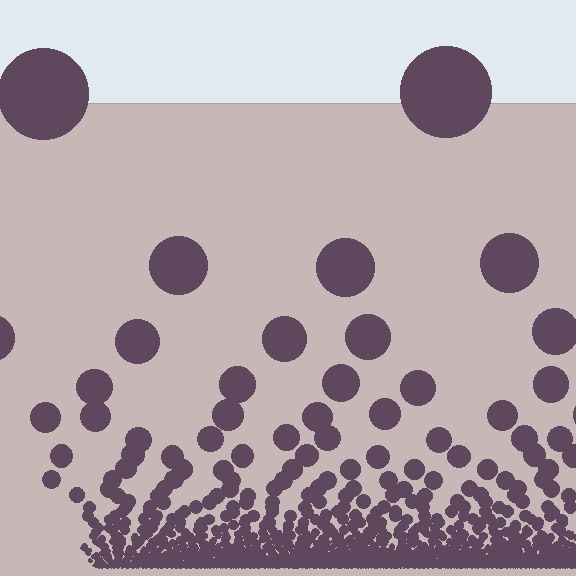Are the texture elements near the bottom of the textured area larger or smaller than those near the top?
Smaller. The gradient is inverted — elements near the bottom are smaller and denser.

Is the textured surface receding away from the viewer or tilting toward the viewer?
The surface appears to tilt toward the viewer. Texture elements get larger and sparser toward the top.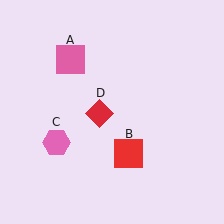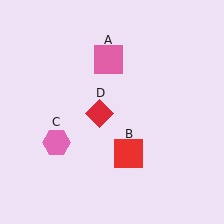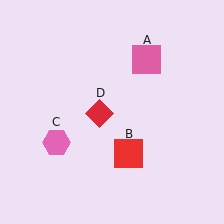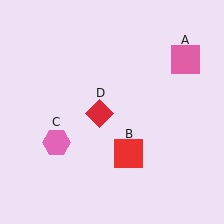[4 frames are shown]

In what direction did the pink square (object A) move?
The pink square (object A) moved right.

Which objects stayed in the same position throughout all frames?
Red square (object B) and pink hexagon (object C) and red diamond (object D) remained stationary.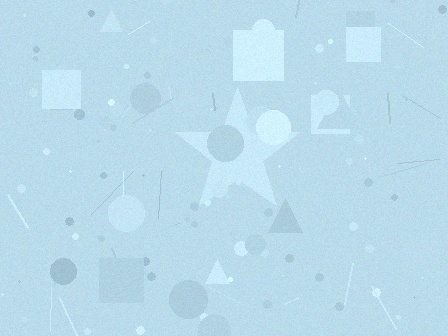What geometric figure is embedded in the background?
A star is embedded in the background.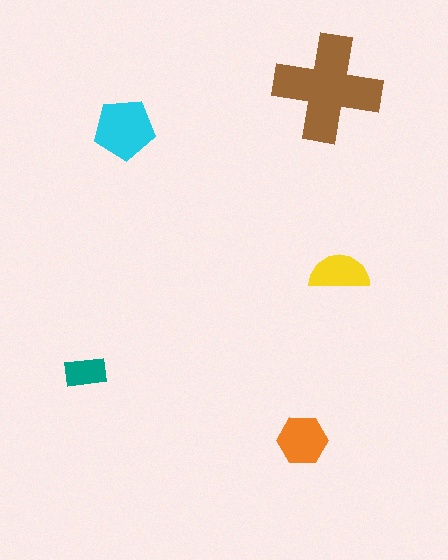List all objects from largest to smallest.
The brown cross, the cyan pentagon, the orange hexagon, the yellow semicircle, the teal rectangle.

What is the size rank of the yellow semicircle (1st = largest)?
4th.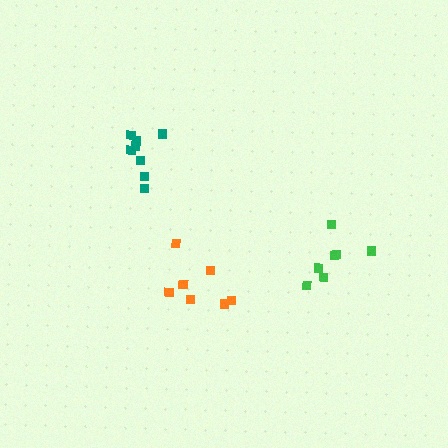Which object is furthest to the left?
The teal cluster is leftmost.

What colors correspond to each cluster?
The clusters are colored: teal, green, orange.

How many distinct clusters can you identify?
There are 3 distinct clusters.